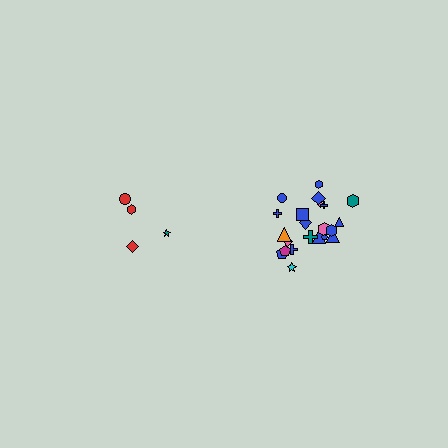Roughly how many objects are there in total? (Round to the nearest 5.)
Roughly 25 objects in total.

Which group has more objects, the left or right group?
The right group.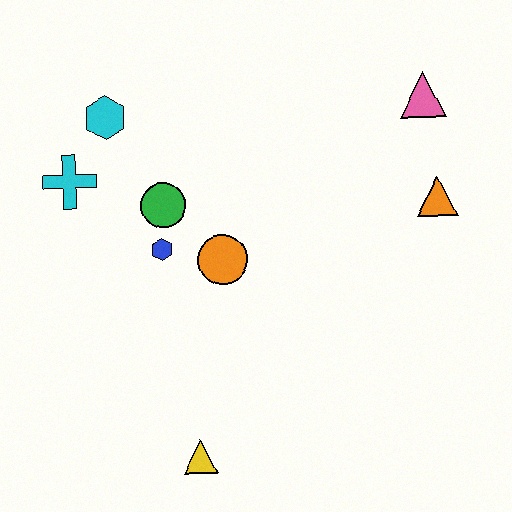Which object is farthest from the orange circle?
The pink triangle is farthest from the orange circle.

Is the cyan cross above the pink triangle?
No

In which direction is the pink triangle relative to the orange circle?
The pink triangle is to the right of the orange circle.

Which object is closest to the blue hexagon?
The green circle is closest to the blue hexagon.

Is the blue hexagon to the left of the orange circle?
Yes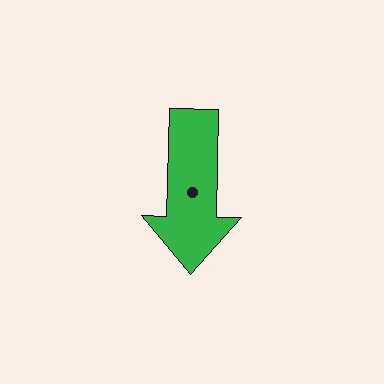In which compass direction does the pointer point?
South.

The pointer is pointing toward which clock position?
Roughly 6 o'clock.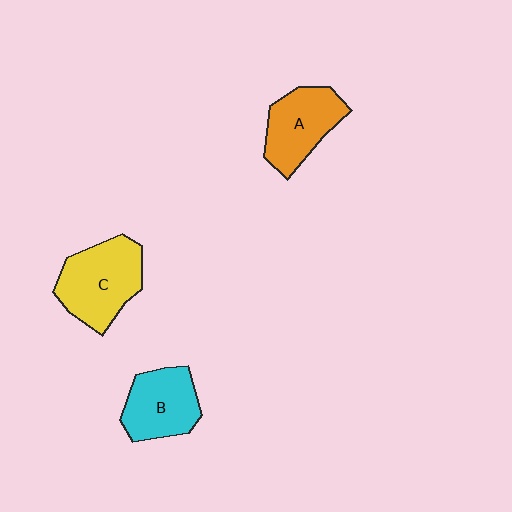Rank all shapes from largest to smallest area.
From largest to smallest: C (yellow), A (orange), B (cyan).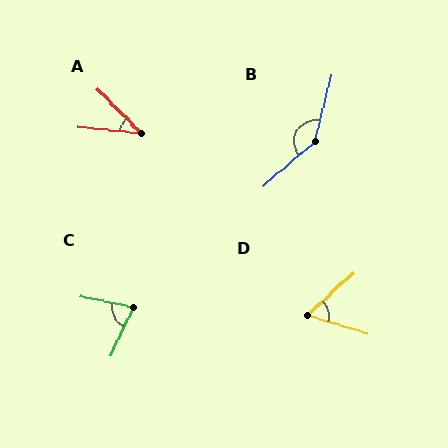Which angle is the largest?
B, at approximately 145 degrees.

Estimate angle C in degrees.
Approximately 76 degrees.